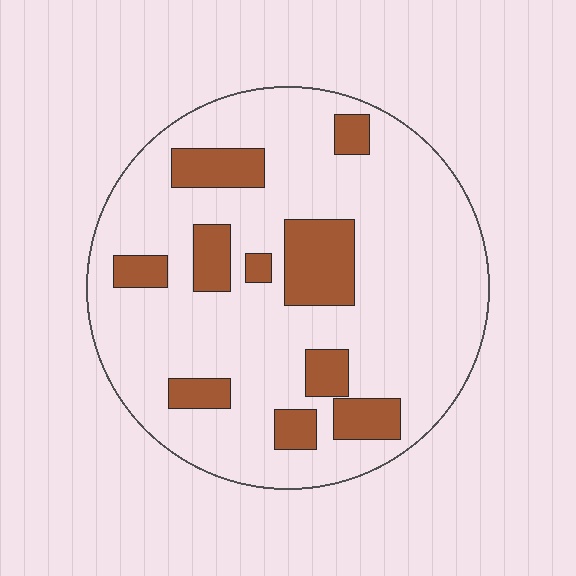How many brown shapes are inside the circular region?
10.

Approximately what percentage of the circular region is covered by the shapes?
Approximately 20%.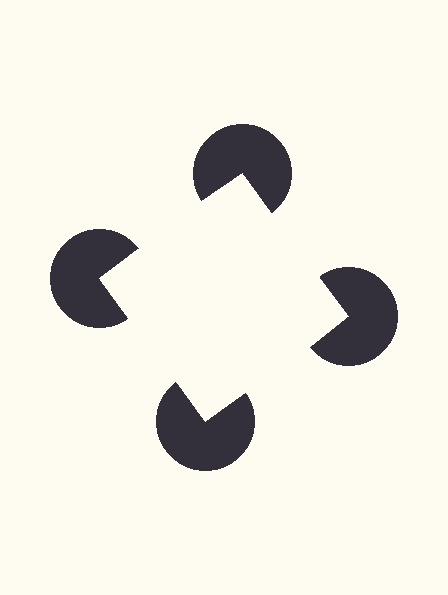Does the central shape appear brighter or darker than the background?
It typically appears slightly brighter than the background, even though no actual brightness change is drawn.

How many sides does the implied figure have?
4 sides.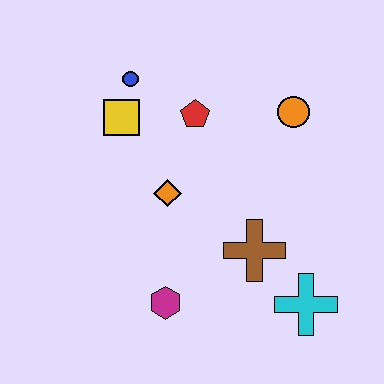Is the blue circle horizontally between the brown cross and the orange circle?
No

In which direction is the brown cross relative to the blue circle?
The brown cross is below the blue circle.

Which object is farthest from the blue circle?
The cyan cross is farthest from the blue circle.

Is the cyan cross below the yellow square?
Yes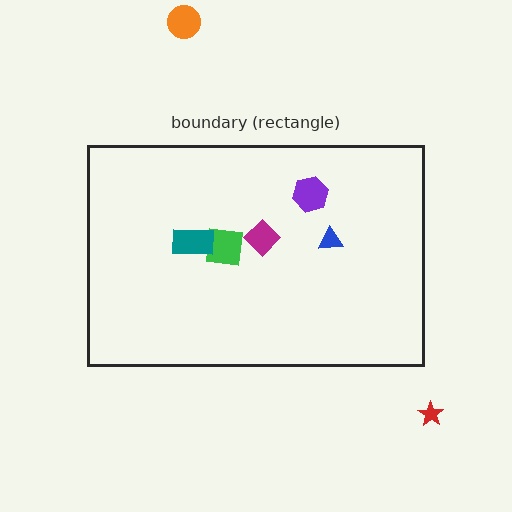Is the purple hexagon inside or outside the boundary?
Inside.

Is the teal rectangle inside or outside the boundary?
Inside.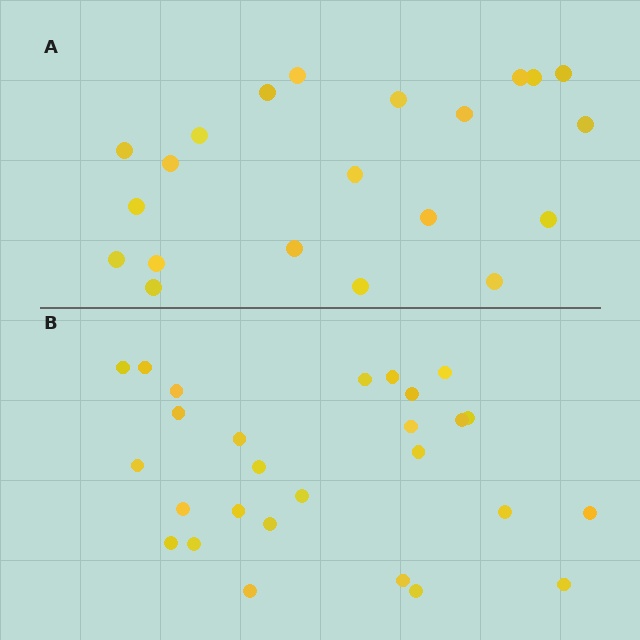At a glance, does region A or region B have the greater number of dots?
Region B (the bottom region) has more dots.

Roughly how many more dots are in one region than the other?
Region B has about 6 more dots than region A.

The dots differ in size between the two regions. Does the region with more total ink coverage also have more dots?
No. Region A has more total ink coverage because its dots are larger, but region B actually contains more individual dots. Total area can be misleading — the number of items is what matters here.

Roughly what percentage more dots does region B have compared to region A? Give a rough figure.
About 30% more.